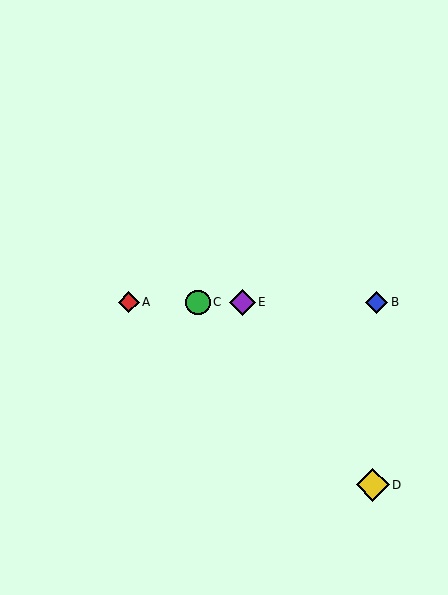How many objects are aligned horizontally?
4 objects (A, B, C, E) are aligned horizontally.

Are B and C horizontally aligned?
Yes, both are at y≈302.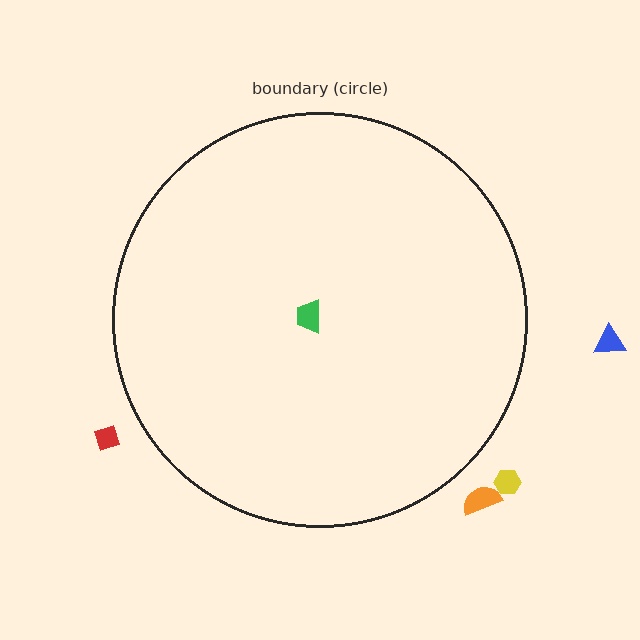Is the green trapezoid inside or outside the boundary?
Inside.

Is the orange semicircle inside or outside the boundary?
Outside.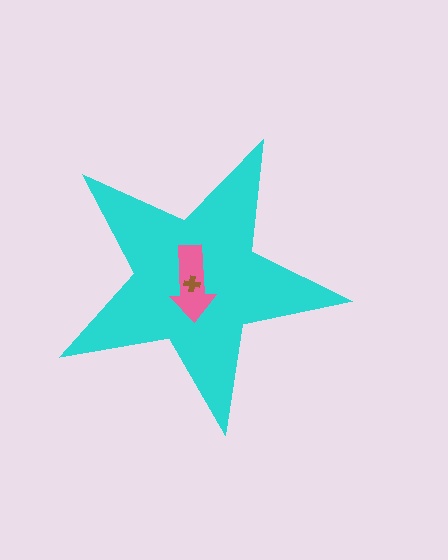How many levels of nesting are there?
3.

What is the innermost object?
The brown cross.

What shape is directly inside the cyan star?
The pink arrow.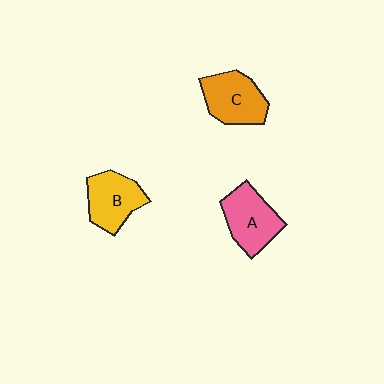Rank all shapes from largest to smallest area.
From largest to smallest: A (pink), C (orange), B (yellow).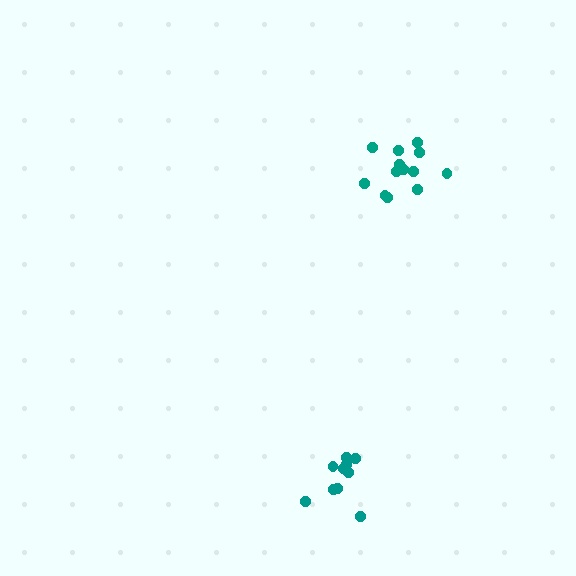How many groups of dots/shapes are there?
There are 2 groups.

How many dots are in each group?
Group 1: 13 dots, Group 2: 10 dots (23 total).